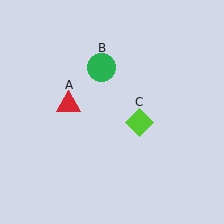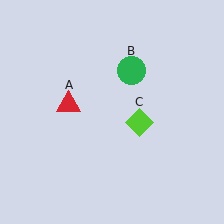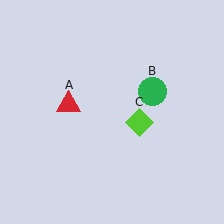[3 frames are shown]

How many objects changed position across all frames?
1 object changed position: green circle (object B).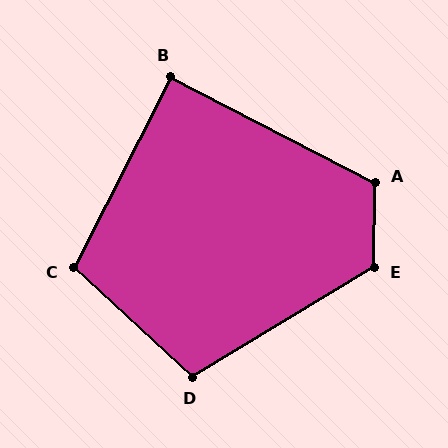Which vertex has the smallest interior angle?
B, at approximately 90 degrees.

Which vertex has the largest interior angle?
E, at approximately 122 degrees.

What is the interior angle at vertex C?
Approximately 106 degrees (obtuse).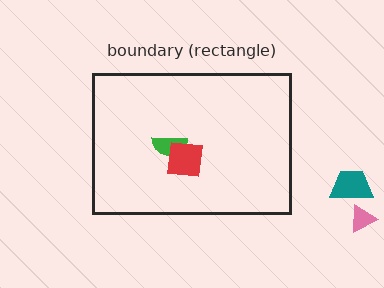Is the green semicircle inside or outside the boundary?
Inside.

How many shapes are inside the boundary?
2 inside, 2 outside.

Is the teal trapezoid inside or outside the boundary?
Outside.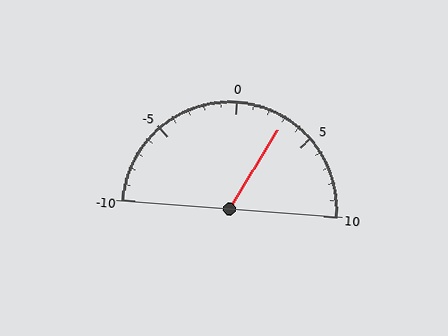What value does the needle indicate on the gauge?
The needle indicates approximately 3.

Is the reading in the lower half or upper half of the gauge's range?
The reading is in the upper half of the range (-10 to 10).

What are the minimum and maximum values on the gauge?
The gauge ranges from -10 to 10.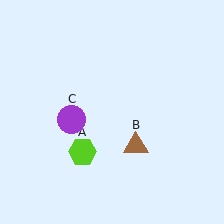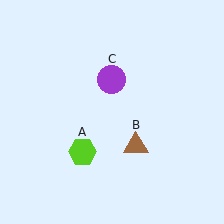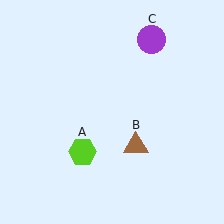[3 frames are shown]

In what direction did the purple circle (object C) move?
The purple circle (object C) moved up and to the right.